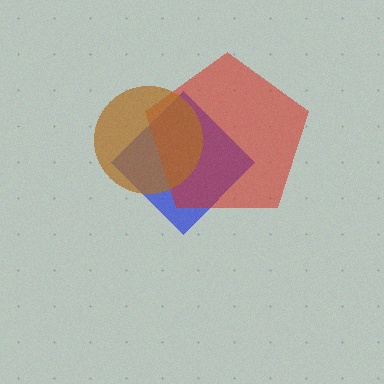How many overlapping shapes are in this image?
There are 3 overlapping shapes in the image.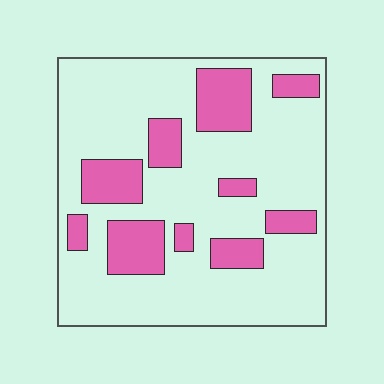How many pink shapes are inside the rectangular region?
10.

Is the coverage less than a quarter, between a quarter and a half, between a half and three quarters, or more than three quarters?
Less than a quarter.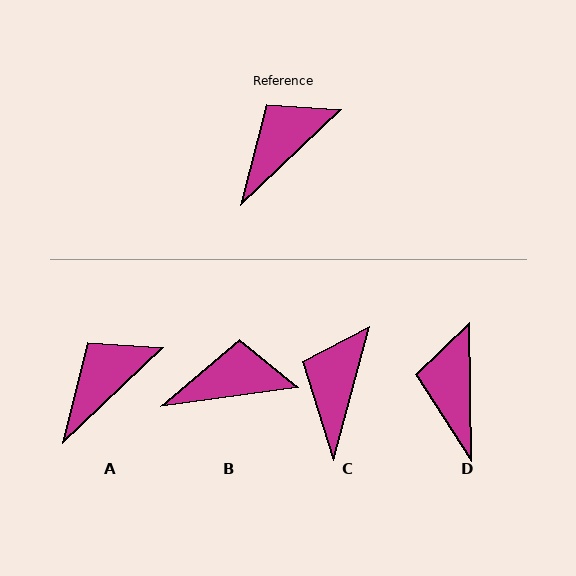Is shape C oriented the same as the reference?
No, it is off by about 31 degrees.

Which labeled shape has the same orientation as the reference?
A.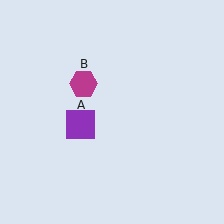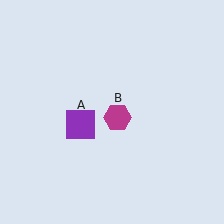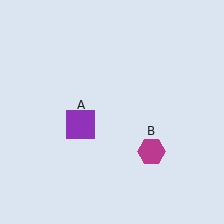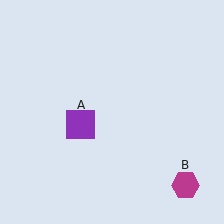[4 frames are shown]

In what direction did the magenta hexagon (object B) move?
The magenta hexagon (object B) moved down and to the right.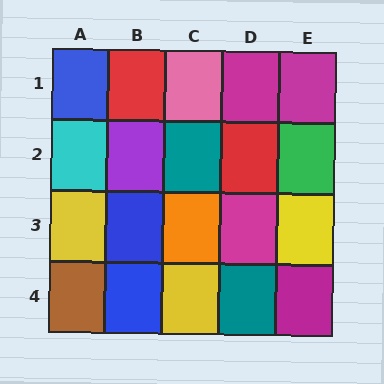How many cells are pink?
1 cell is pink.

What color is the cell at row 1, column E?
Magenta.